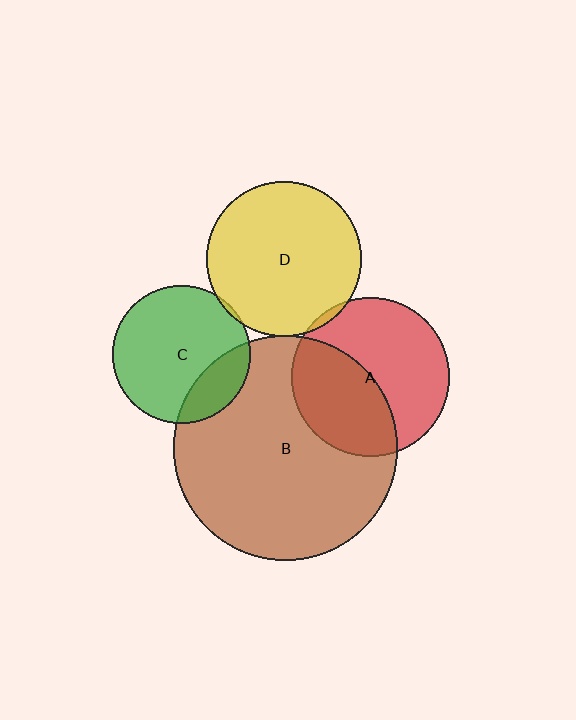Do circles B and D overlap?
Yes.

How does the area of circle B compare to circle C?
Approximately 2.6 times.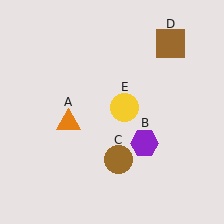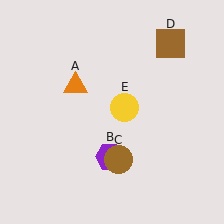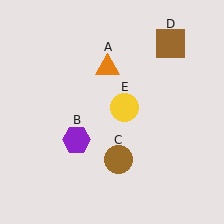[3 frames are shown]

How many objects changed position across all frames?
2 objects changed position: orange triangle (object A), purple hexagon (object B).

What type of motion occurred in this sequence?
The orange triangle (object A), purple hexagon (object B) rotated clockwise around the center of the scene.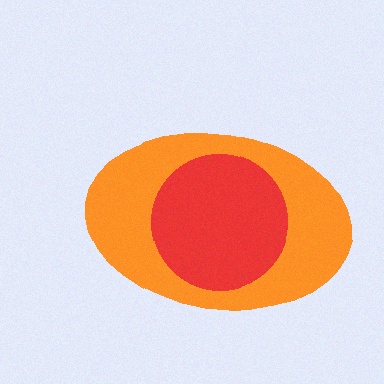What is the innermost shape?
The red circle.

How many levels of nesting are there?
2.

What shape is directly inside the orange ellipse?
The red circle.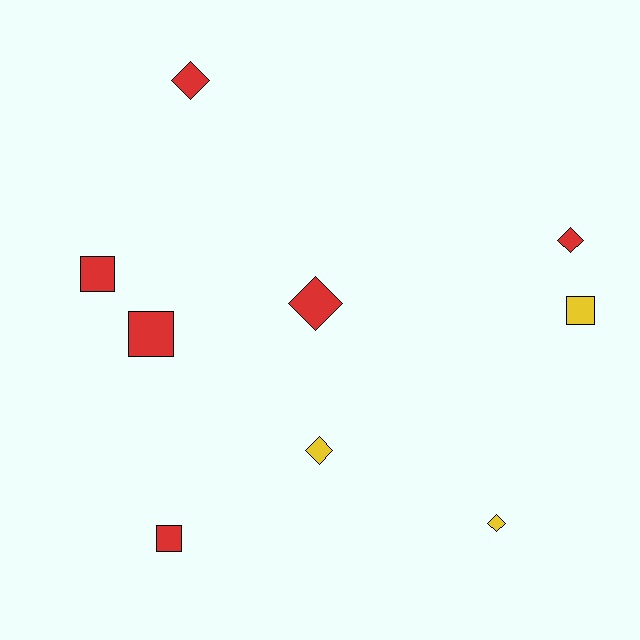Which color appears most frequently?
Red, with 6 objects.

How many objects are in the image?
There are 9 objects.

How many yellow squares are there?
There is 1 yellow square.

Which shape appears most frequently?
Diamond, with 5 objects.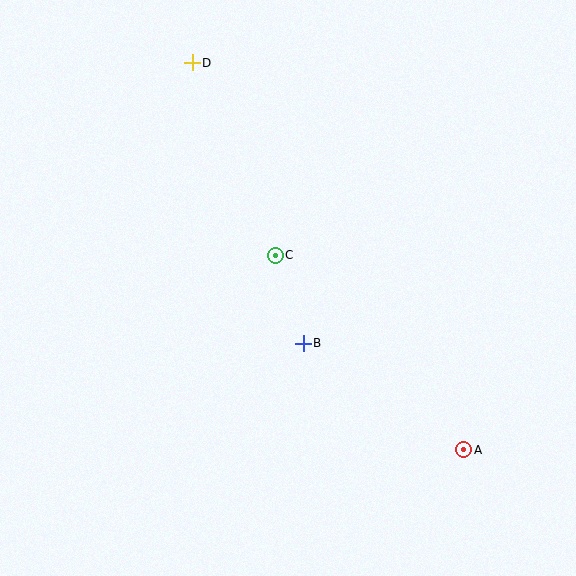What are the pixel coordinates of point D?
Point D is at (192, 63).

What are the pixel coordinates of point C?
Point C is at (275, 255).